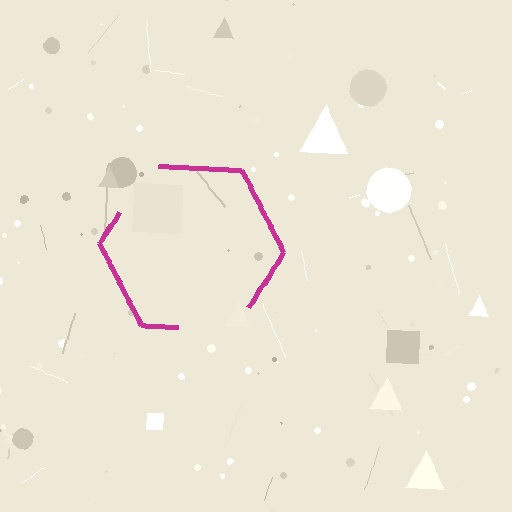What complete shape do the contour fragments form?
The contour fragments form a hexagon.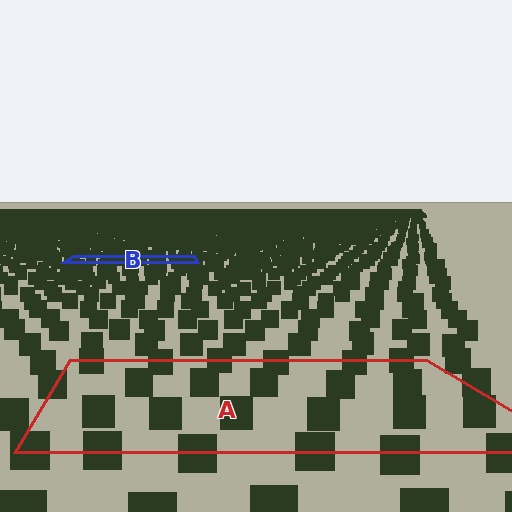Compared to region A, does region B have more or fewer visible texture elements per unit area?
Region B has more texture elements per unit area — they are packed more densely because it is farther away.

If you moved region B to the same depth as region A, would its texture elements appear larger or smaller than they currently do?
They would appear larger. At a closer depth, the same texture elements are projected at a bigger on-screen size.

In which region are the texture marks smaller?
The texture marks are smaller in region B, because it is farther away.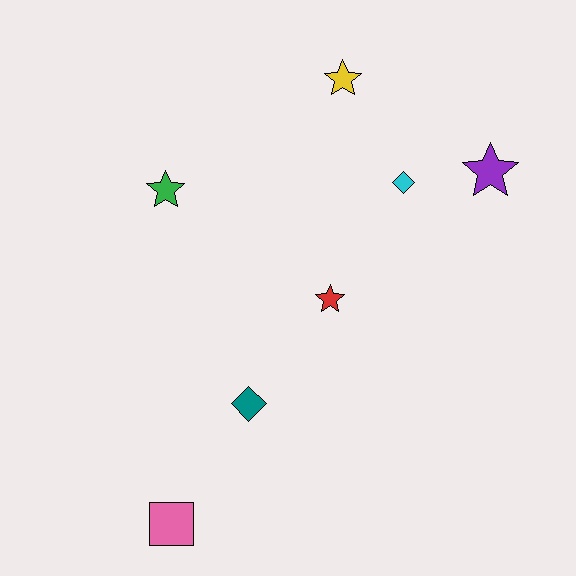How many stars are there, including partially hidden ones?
There are 4 stars.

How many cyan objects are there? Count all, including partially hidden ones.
There is 1 cyan object.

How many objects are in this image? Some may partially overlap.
There are 7 objects.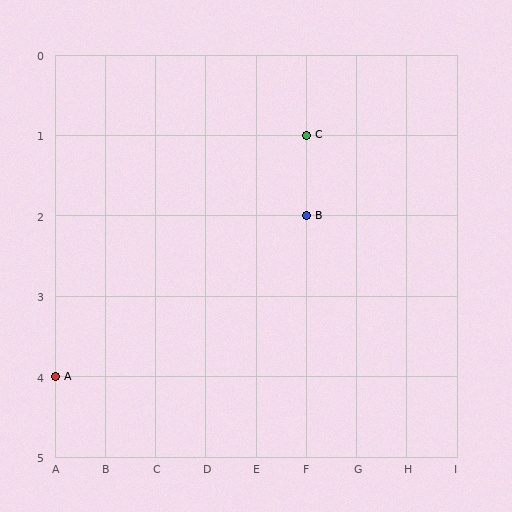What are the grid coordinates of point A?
Point A is at grid coordinates (A, 4).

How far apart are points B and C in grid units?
Points B and C are 1 row apart.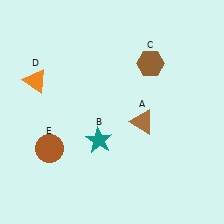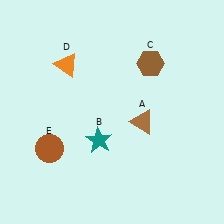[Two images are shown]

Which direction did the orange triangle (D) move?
The orange triangle (D) moved right.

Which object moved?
The orange triangle (D) moved right.